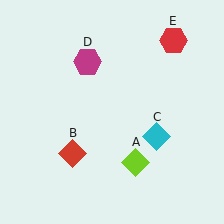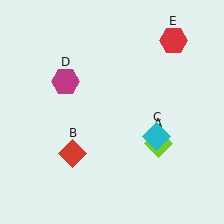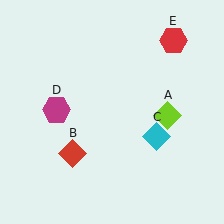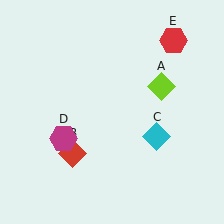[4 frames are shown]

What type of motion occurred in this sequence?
The lime diamond (object A), magenta hexagon (object D) rotated counterclockwise around the center of the scene.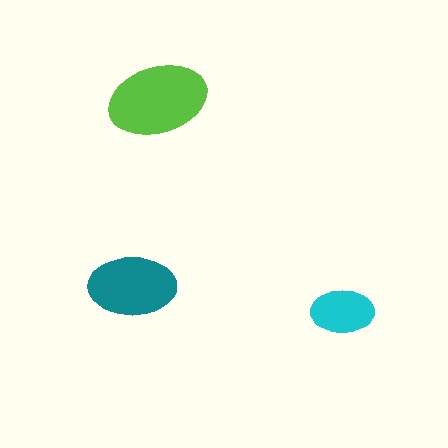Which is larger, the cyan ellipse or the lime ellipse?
The lime one.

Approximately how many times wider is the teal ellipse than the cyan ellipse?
About 1.5 times wider.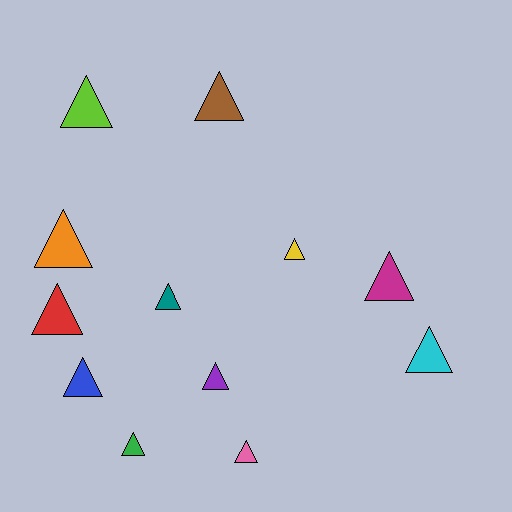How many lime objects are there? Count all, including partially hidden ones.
There is 1 lime object.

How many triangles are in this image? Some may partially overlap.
There are 12 triangles.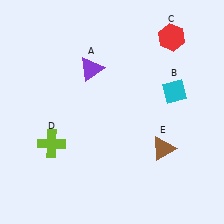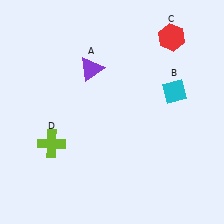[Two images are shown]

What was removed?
The brown triangle (E) was removed in Image 2.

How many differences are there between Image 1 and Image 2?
There is 1 difference between the two images.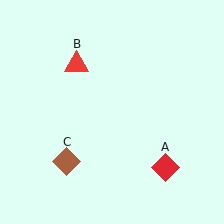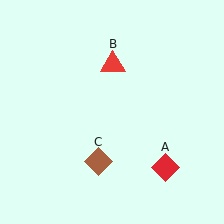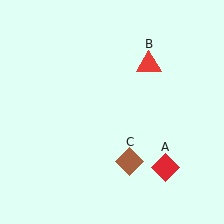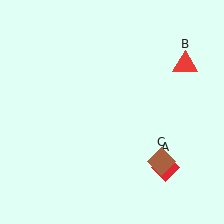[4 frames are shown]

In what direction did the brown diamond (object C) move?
The brown diamond (object C) moved right.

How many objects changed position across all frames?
2 objects changed position: red triangle (object B), brown diamond (object C).